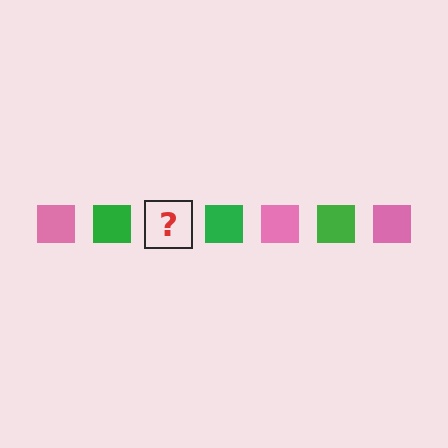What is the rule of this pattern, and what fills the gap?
The rule is that the pattern cycles through pink, green squares. The gap should be filled with a pink square.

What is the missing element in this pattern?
The missing element is a pink square.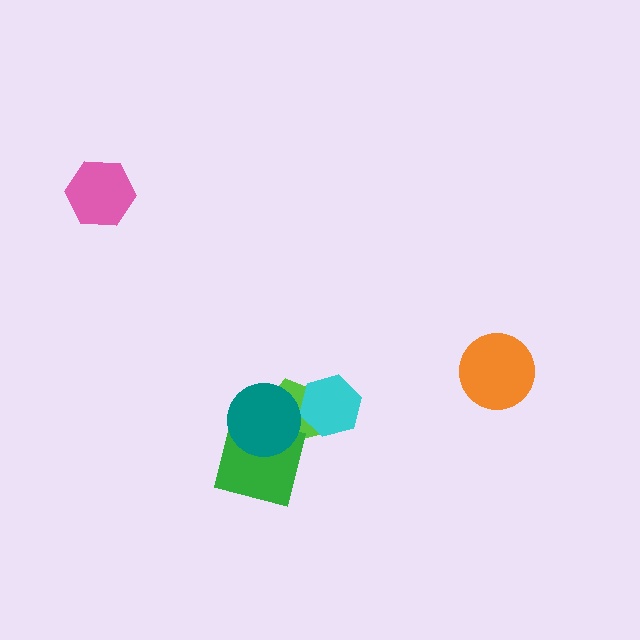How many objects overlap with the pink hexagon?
0 objects overlap with the pink hexagon.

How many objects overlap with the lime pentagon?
3 objects overlap with the lime pentagon.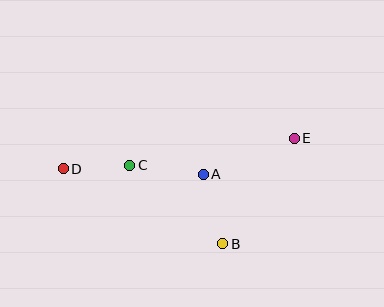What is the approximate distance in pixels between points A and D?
The distance between A and D is approximately 140 pixels.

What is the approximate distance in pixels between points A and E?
The distance between A and E is approximately 98 pixels.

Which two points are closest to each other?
Points C and D are closest to each other.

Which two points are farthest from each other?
Points D and E are farthest from each other.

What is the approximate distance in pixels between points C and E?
The distance between C and E is approximately 167 pixels.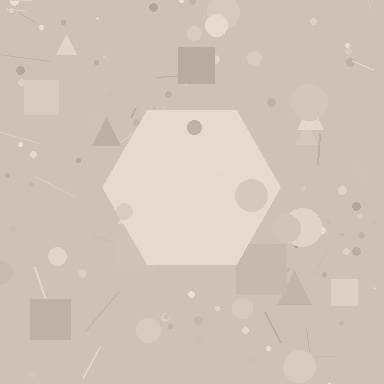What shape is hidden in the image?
A hexagon is hidden in the image.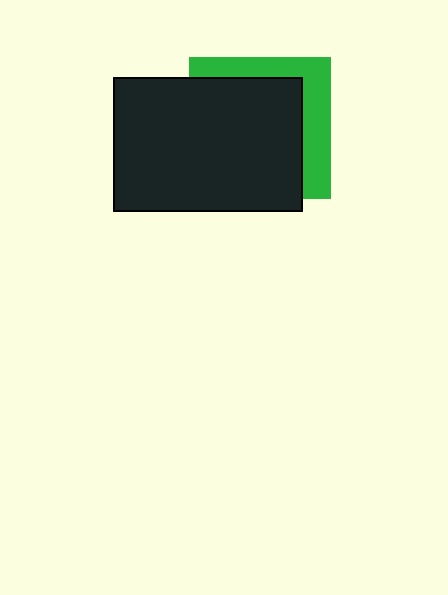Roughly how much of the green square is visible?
A small part of it is visible (roughly 31%).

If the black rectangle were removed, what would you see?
You would see the complete green square.